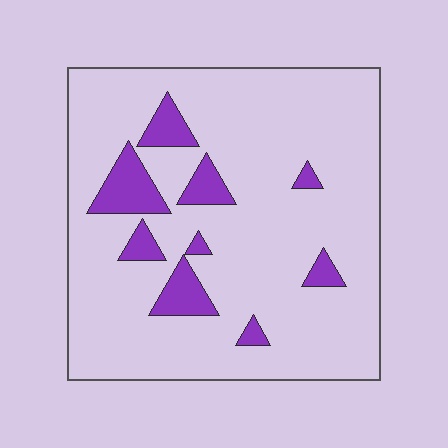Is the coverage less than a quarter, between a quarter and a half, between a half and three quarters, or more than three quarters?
Less than a quarter.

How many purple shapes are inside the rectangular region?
9.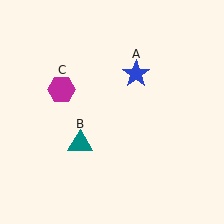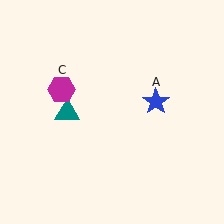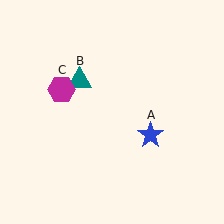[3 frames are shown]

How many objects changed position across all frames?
2 objects changed position: blue star (object A), teal triangle (object B).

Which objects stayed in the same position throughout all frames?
Magenta hexagon (object C) remained stationary.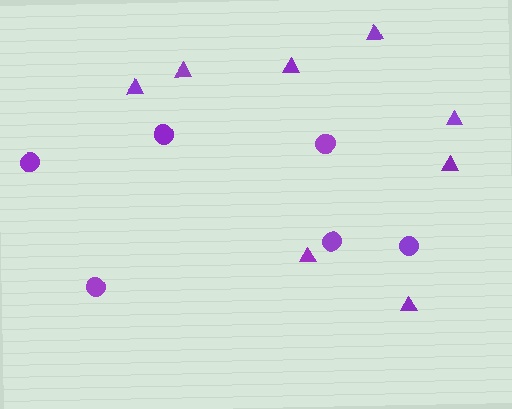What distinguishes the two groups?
There are 2 groups: one group of circles (6) and one group of triangles (8).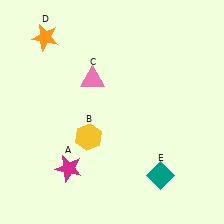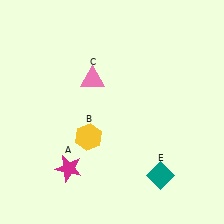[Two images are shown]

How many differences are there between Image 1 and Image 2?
There is 1 difference between the two images.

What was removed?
The orange star (D) was removed in Image 2.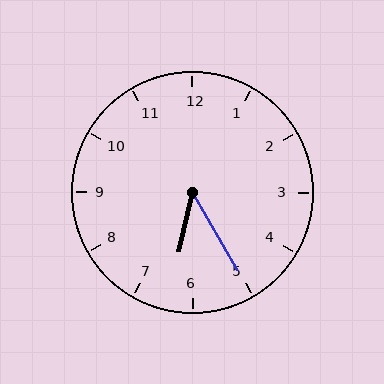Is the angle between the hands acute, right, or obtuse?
It is acute.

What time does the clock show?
6:25.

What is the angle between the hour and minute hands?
Approximately 42 degrees.